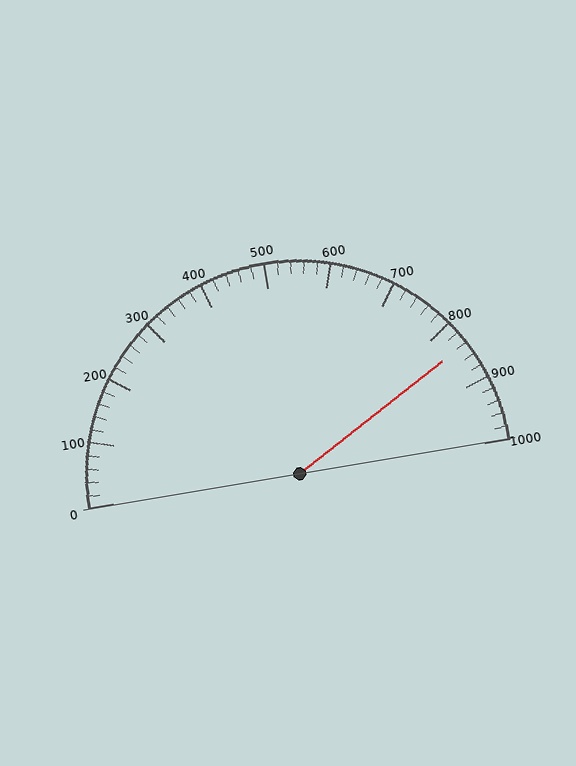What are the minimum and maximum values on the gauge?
The gauge ranges from 0 to 1000.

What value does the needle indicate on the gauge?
The needle indicates approximately 840.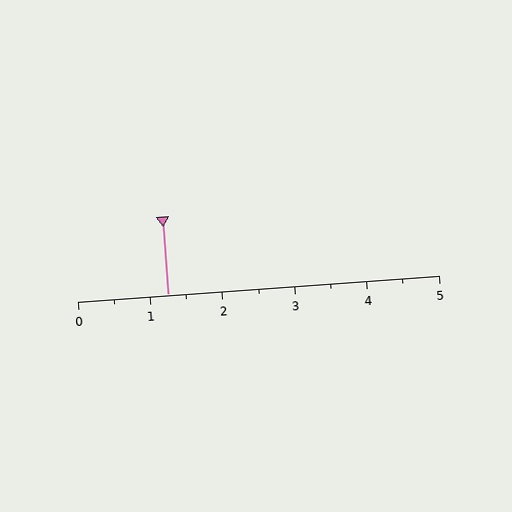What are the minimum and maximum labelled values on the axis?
The axis runs from 0 to 5.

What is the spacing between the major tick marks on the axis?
The major ticks are spaced 1 apart.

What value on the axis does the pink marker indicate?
The marker indicates approximately 1.2.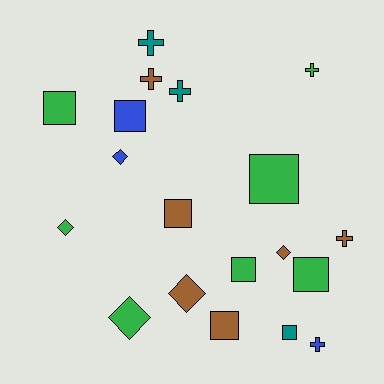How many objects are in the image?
There are 19 objects.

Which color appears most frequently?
Green, with 7 objects.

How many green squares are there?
There are 4 green squares.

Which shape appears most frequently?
Square, with 8 objects.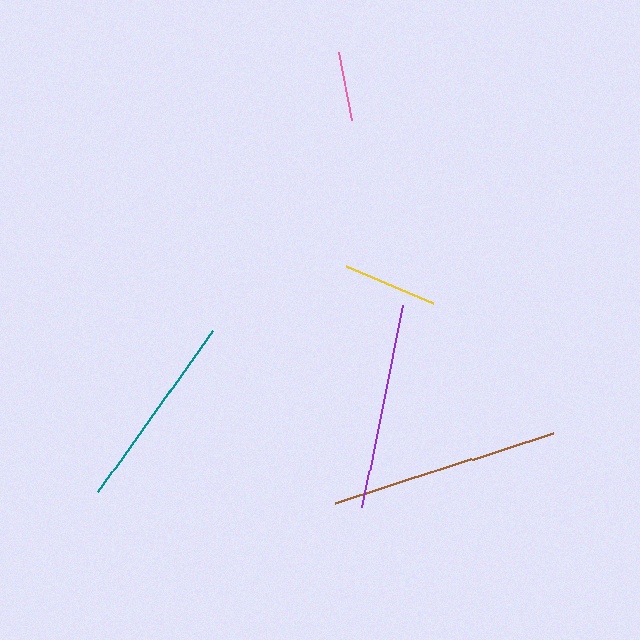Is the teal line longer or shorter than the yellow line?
The teal line is longer than the yellow line.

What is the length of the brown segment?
The brown segment is approximately 228 pixels long.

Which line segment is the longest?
The brown line is the longest at approximately 228 pixels.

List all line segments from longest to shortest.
From longest to shortest: brown, purple, teal, yellow, pink.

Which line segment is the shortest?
The pink line is the shortest at approximately 69 pixels.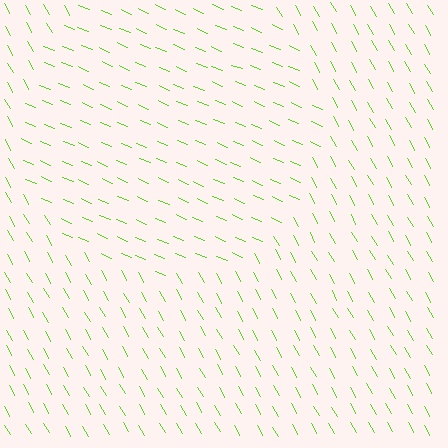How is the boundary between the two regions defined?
The boundary is defined purely by a change in line orientation (approximately 38 degrees difference). All lines are the same color and thickness.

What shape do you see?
I see a circle.